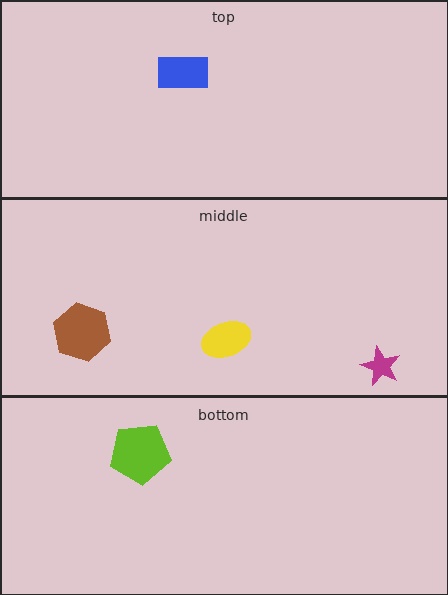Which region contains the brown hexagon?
The middle region.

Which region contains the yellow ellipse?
The middle region.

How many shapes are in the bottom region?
1.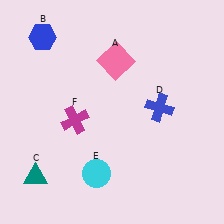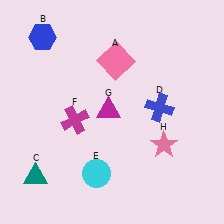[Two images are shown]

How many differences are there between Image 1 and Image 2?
There are 2 differences between the two images.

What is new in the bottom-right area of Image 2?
A pink star (H) was added in the bottom-right area of Image 2.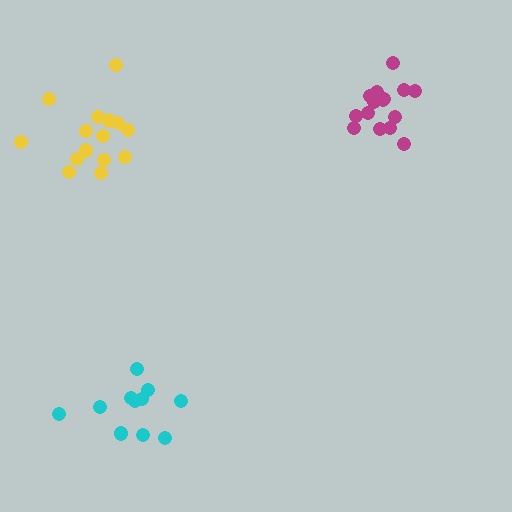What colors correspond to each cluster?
The clusters are colored: cyan, magenta, yellow.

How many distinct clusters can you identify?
There are 3 distinct clusters.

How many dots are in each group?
Group 1: 11 dots, Group 2: 15 dots, Group 3: 15 dots (41 total).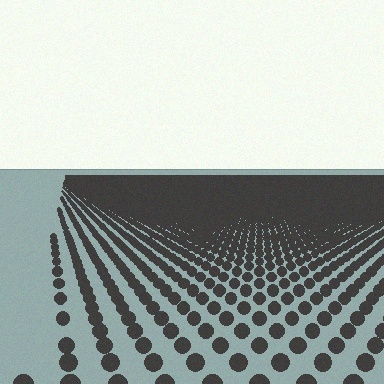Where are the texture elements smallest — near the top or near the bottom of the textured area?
Near the top.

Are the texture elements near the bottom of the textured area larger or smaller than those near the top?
Larger. Near the bottom, elements are closer to the viewer and appear at a bigger on-screen size.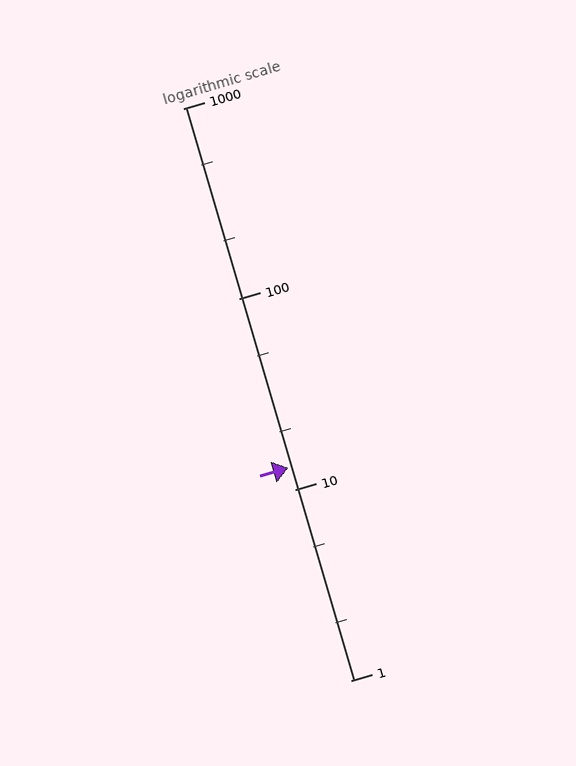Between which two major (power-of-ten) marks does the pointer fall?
The pointer is between 10 and 100.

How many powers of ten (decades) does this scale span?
The scale spans 3 decades, from 1 to 1000.